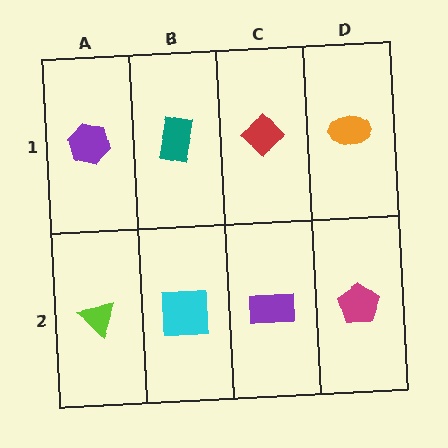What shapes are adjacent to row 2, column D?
An orange ellipse (row 1, column D), a purple rectangle (row 2, column C).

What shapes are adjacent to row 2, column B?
A teal rectangle (row 1, column B), a lime triangle (row 2, column A), a purple rectangle (row 2, column C).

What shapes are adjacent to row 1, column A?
A lime triangle (row 2, column A), a teal rectangle (row 1, column B).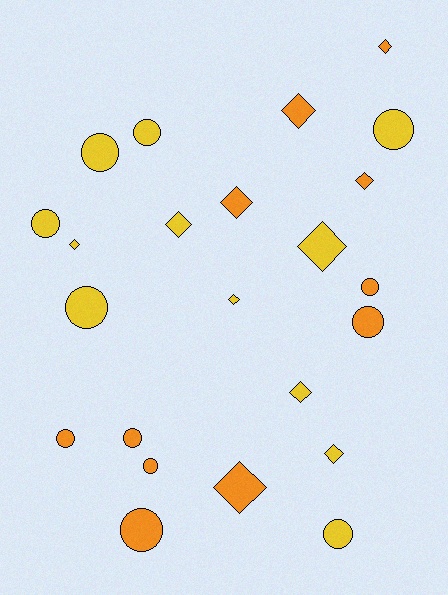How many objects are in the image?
There are 23 objects.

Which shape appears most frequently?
Circle, with 12 objects.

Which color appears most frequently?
Yellow, with 12 objects.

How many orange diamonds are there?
There are 5 orange diamonds.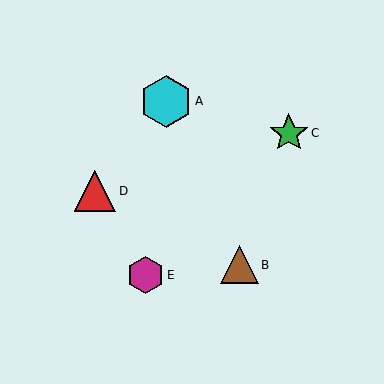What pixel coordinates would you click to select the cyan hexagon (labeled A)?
Click at (166, 101) to select the cyan hexagon A.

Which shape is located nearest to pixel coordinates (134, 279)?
The magenta hexagon (labeled E) at (145, 275) is nearest to that location.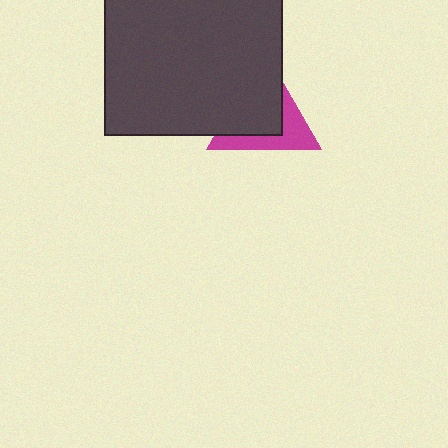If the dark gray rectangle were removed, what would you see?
You would see the complete magenta triangle.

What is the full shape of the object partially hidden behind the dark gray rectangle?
The partially hidden object is a magenta triangle.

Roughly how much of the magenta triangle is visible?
A small part of it is visible (roughly 40%).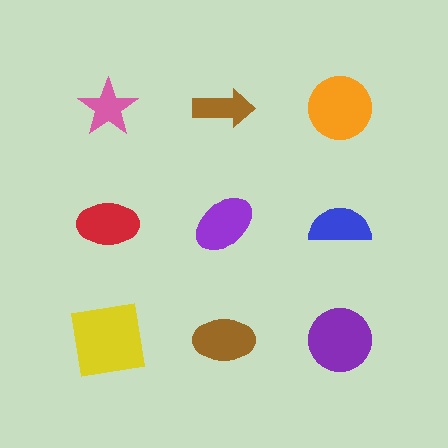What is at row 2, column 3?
A blue semicircle.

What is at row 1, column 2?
A brown arrow.